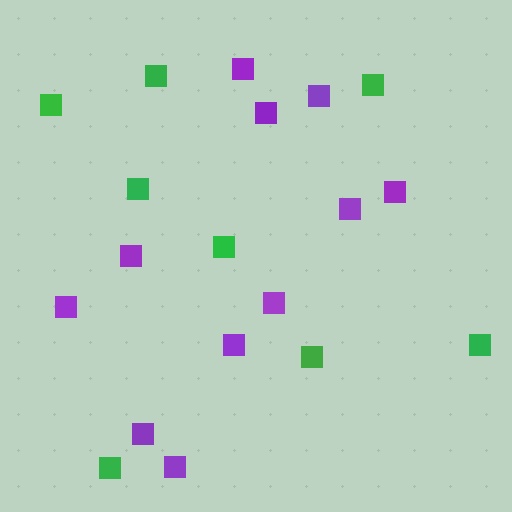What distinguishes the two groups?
There are 2 groups: one group of purple squares (11) and one group of green squares (8).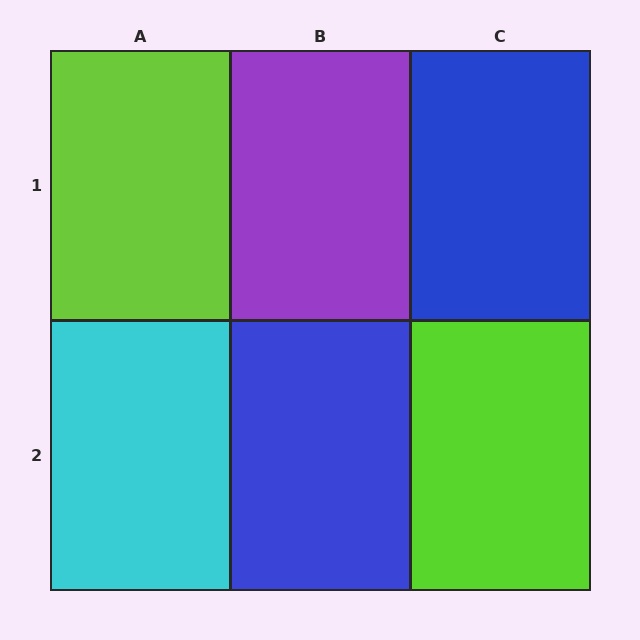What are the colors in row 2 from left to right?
Cyan, blue, lime.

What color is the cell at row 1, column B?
Purple.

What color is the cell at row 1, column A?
Lime.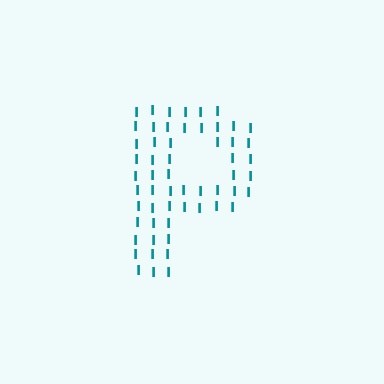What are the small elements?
The small elements are letter I's.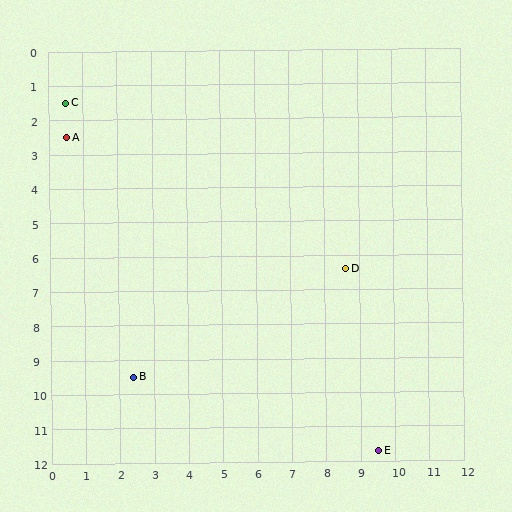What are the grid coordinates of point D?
Point D is at approximately (8.6, 6.4).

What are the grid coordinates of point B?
Point B is at approximately (2.4, 9.5).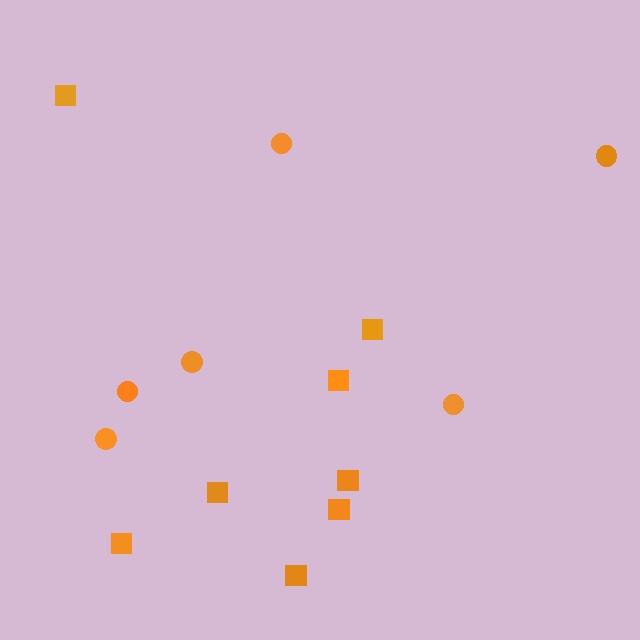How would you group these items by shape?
There are 2 groups: one group of circles (6) and one group of squares (8).